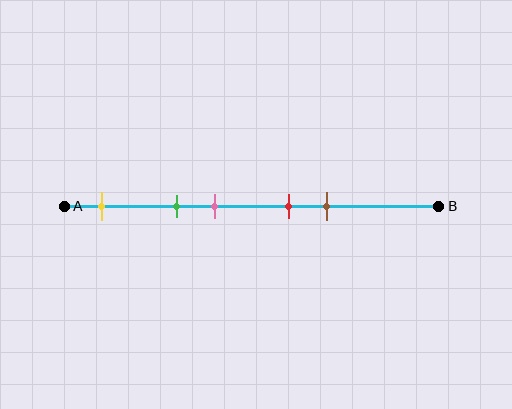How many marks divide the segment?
There are 5 marks dividing the segment.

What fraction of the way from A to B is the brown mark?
The brown mark is approximately 70% (0.7) of the way from A to B.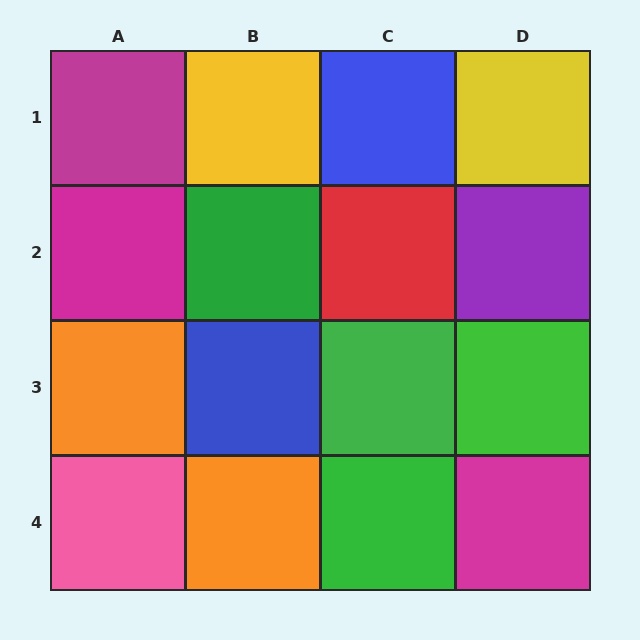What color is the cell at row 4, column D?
Magenta.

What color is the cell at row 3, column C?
Green.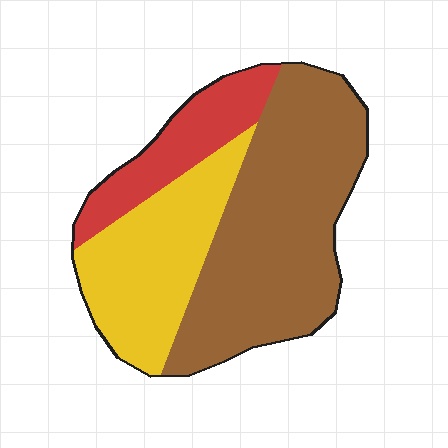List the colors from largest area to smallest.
From largest to smallest: brown, yellow, red.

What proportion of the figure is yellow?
Yellow takes up about one third (1/3) of the figure.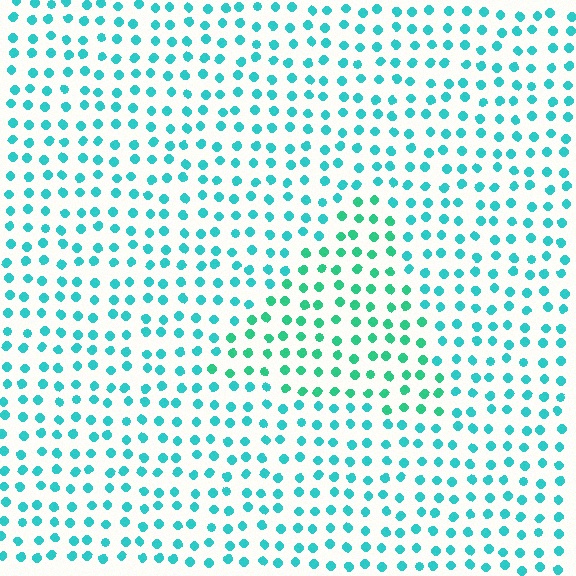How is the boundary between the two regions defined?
The boundary is defined purely by a slight shift in hue (about 25 degrees). Spacing, size, and orientation are identical on both sides.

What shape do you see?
I see a triangle.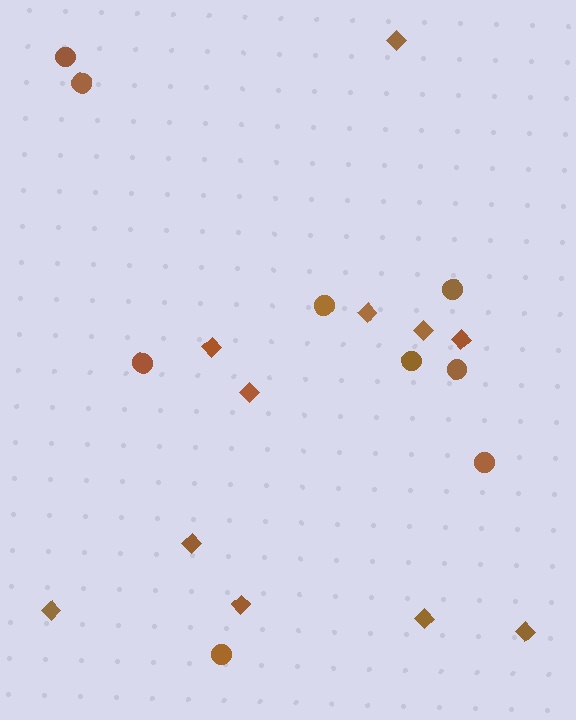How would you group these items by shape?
There are 2 groups: one group of diamonds (11) and one group of circles (9).